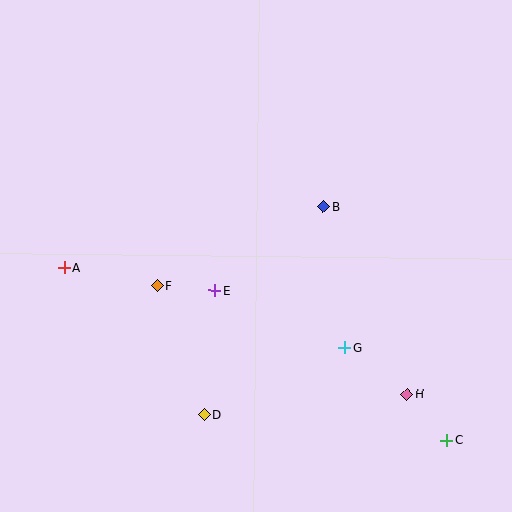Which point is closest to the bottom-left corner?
Point D is closest to the bottom-left corner.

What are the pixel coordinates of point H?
Point H is at (407, 394).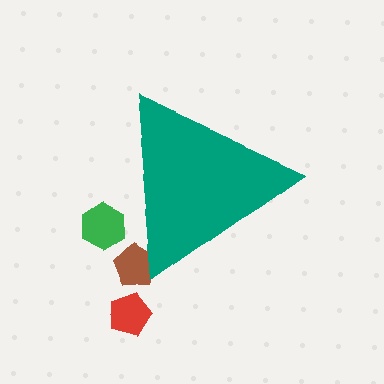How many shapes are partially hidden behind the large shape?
2 shapes are partially hidden.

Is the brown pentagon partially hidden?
Yes, the brown pentagon is partially hidden behind the teal triangle.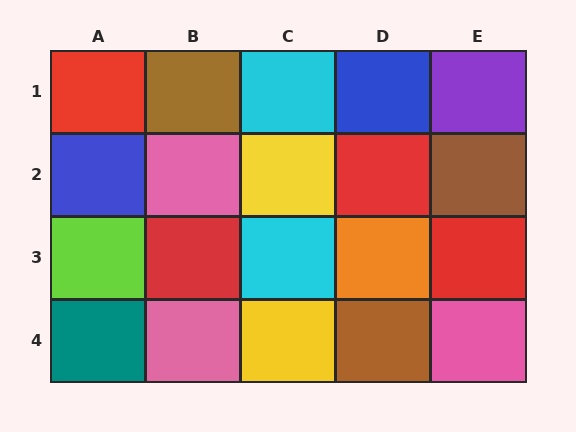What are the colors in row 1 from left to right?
Red, brown, cyan, blue, purple.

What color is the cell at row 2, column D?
Red.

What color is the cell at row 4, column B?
Pink.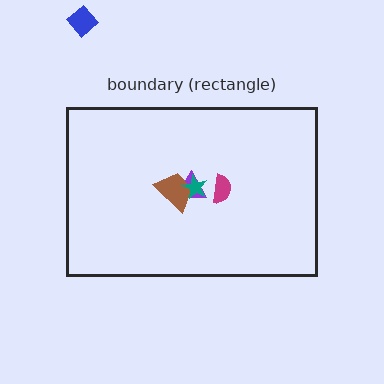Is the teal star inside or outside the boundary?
Inside.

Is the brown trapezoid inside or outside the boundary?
Inside.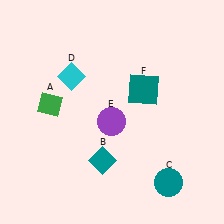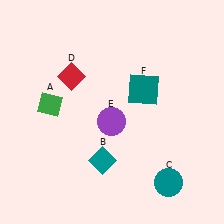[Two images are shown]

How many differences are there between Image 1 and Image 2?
There is 1 difference between the two images.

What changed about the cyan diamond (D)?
In Image 1, D is cyan. In Image 2, it changed to red.